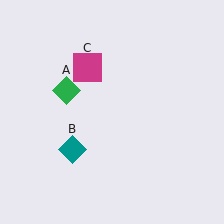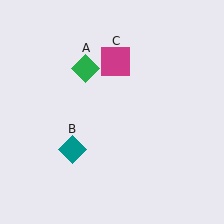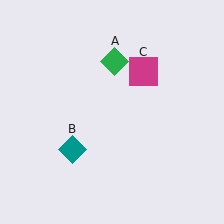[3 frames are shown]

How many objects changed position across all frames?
2 objects changed position: green diamond (object A), magenta square (object C).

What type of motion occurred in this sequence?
The green diamond (object A), magenta square (object C) rotated clockwise around the center of the scene.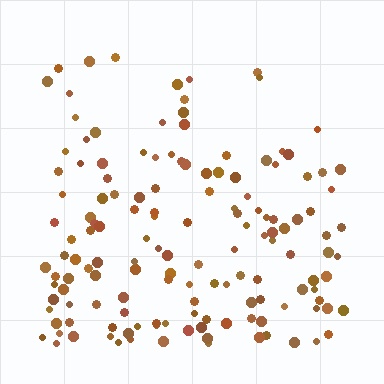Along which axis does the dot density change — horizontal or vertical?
Vertical.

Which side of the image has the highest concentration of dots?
The bottom.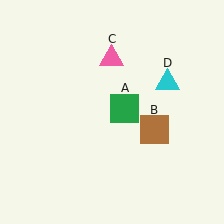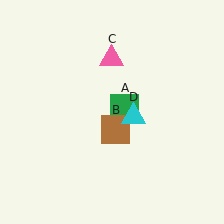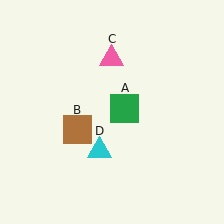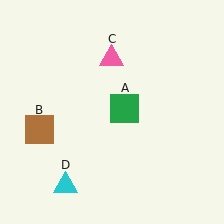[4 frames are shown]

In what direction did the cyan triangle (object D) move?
The cyan triangle (object D) moved down and to the left.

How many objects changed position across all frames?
2 objects changed position: brown square (object B), cyan triangle (object D).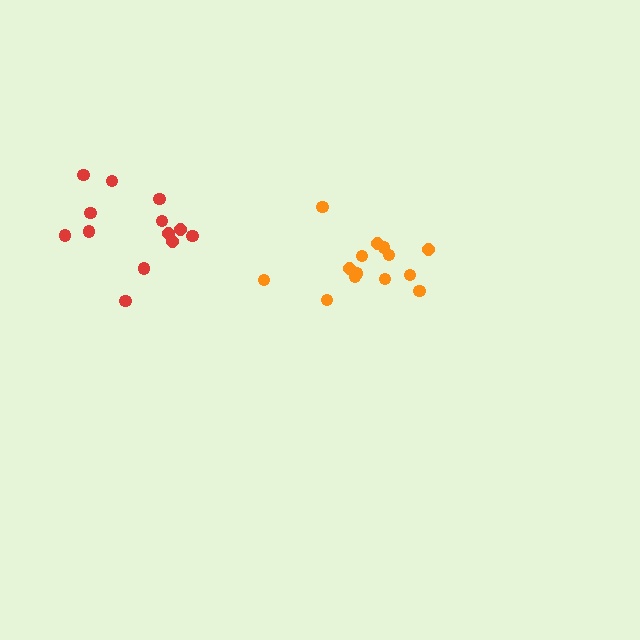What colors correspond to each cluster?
The clusters are colored: orange, red.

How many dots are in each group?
Group 1: 14 dots, Group 2: 13 dots (27 total).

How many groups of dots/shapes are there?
There are 2 groups.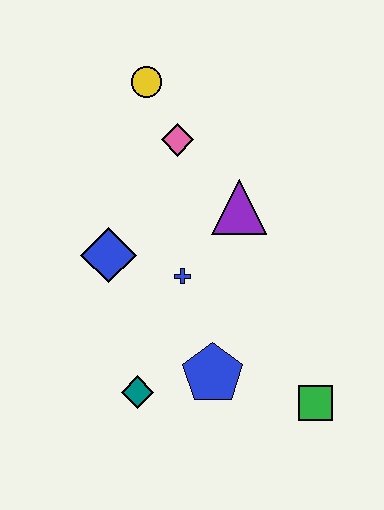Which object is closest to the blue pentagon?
The teal diamond is closest to the blue pentagon.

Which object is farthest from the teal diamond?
The yellow circle is farthest from the teal diamond.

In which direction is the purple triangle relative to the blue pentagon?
The purple triangle is above the blue pentagon.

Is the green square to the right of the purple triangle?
Yes